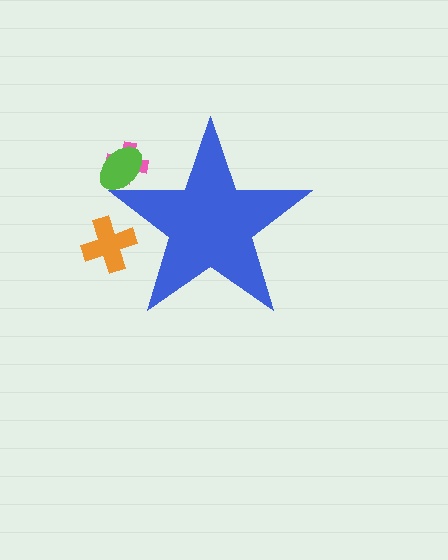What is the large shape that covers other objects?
A blue star.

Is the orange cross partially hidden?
Yes, the orange cross is partially hidden behind the blue star.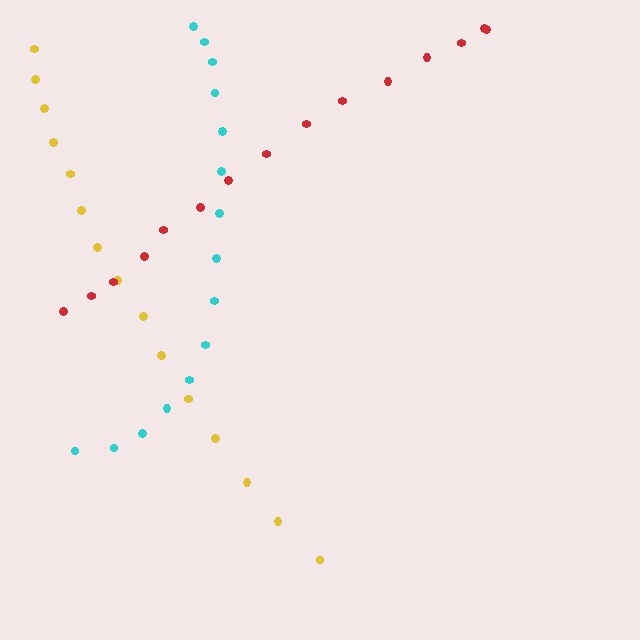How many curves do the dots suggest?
There are 3 distinct paths.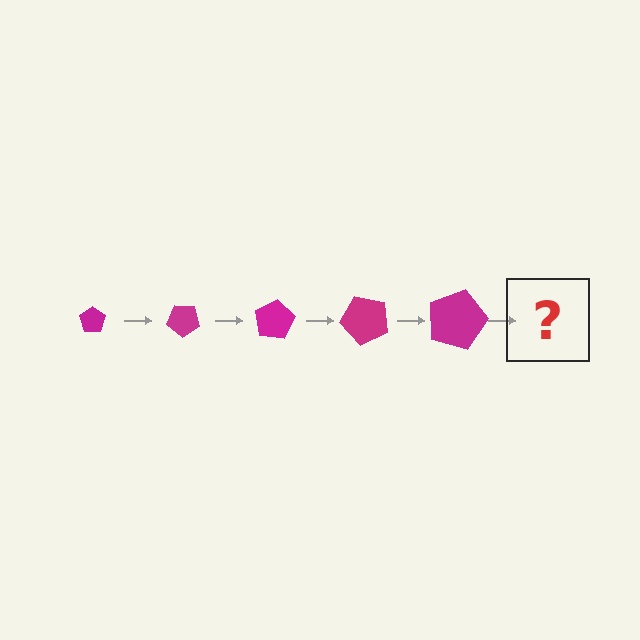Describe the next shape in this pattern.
It should be a pentagon, larger than the previous one and rotated 200 degrees from the start.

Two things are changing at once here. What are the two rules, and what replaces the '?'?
The two rules are that the pentagon grows larger each step and it rotates 40 degrees each step. The '?' should be a pentagon, larger than the previous one and rotated 200 degrees from the start.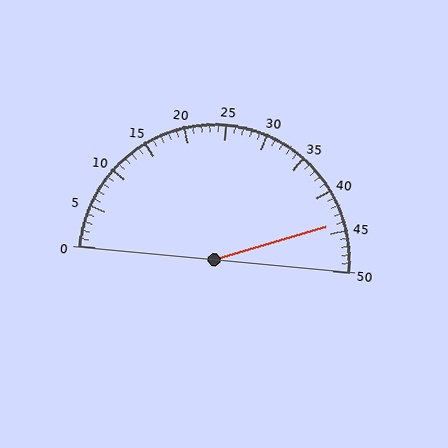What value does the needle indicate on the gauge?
The needle indicates approximately 44.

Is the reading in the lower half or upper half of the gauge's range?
The reading is in the upper half of the range (0 to 50).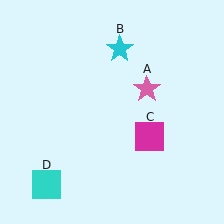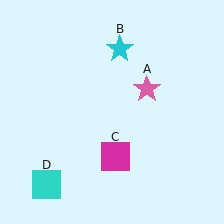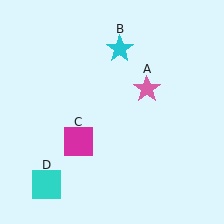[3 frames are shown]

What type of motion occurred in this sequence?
The magenta square (object C) rotated clockwise around the center of the scene.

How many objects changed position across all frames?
1 object changed position: magenta square (object C).